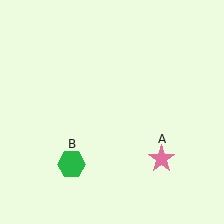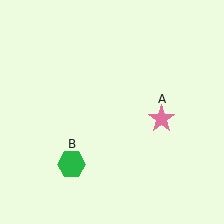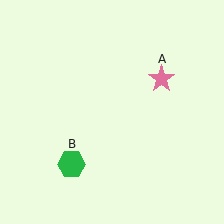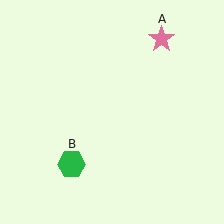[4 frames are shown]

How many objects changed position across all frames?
1 object changed position: pink star (object A).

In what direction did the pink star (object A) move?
The pink star (object A) moved up.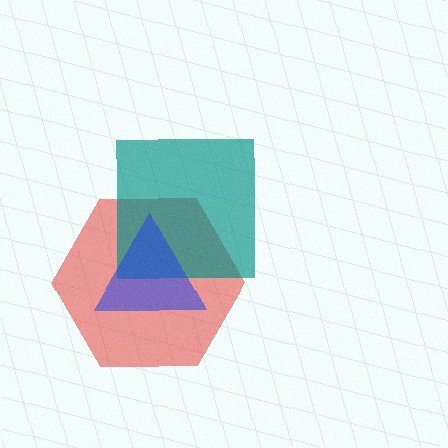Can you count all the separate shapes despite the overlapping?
Yes, there are 3 separate shapes.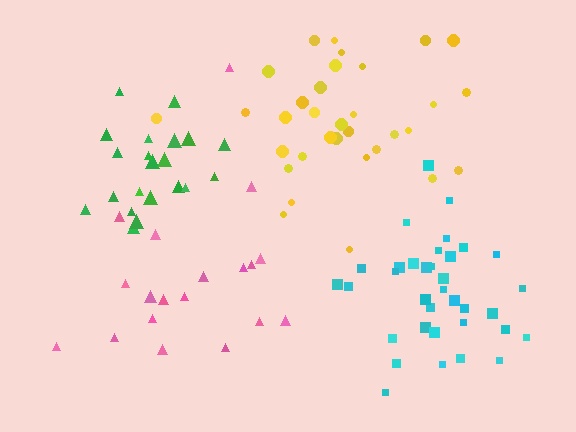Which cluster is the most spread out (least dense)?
Pink.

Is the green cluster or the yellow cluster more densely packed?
Green.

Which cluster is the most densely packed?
Green.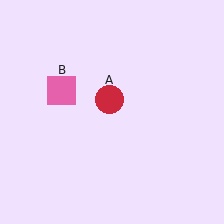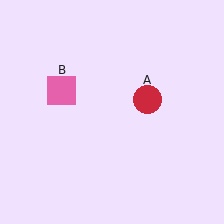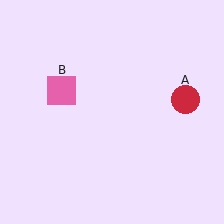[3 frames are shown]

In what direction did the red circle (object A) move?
The red circle (object A) moved right.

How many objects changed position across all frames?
1 object changed position: red circle (object A).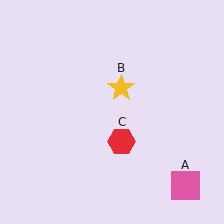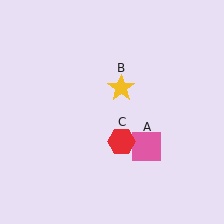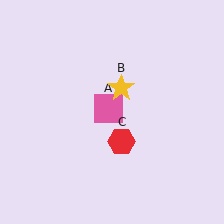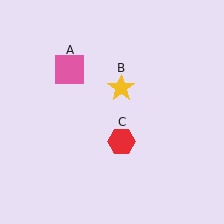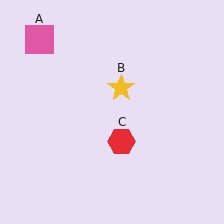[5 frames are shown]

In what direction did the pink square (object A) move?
The pink square (object A) moved up and to the left.